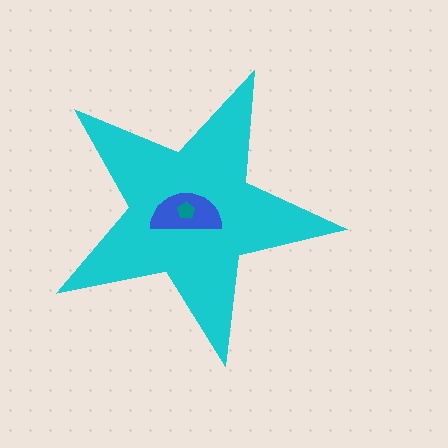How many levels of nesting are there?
3.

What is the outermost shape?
The cyan star.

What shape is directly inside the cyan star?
The blue semicircle.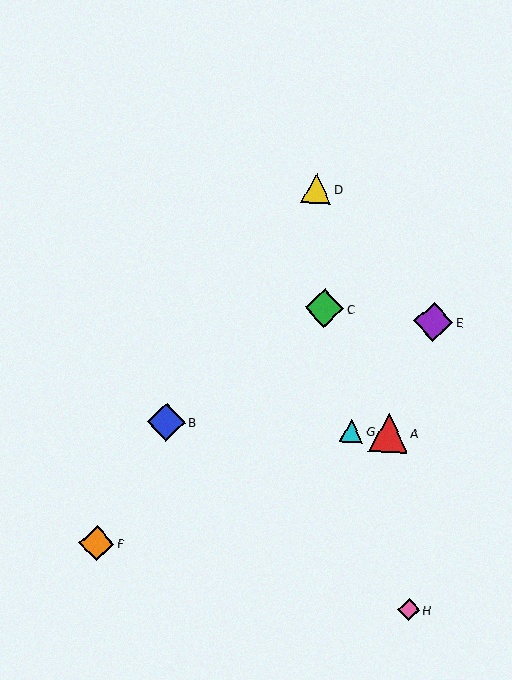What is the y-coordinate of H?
Object H is at y≈610.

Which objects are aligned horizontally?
Objects A, B, G are aligned horizontally.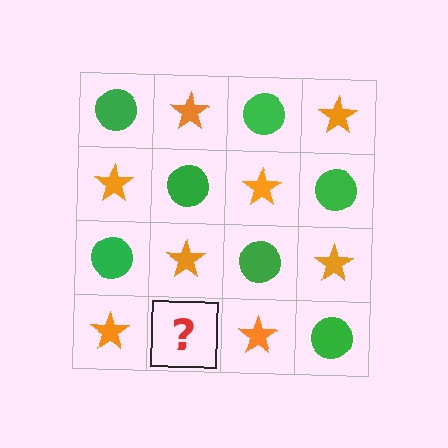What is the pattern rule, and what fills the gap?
The rule is that it alternates green circle and orange star in a checkerboard pattern. The gap should be filled with a green circle.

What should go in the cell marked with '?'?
The missing cell should contain a green circle.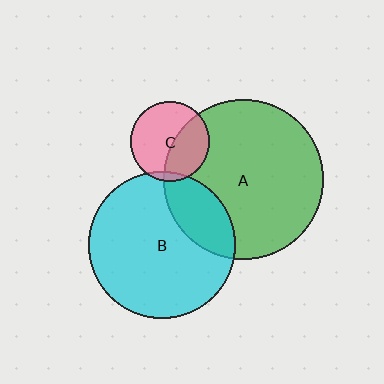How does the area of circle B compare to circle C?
Approximately 3.4 times.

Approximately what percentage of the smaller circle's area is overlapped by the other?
Approximately 40%.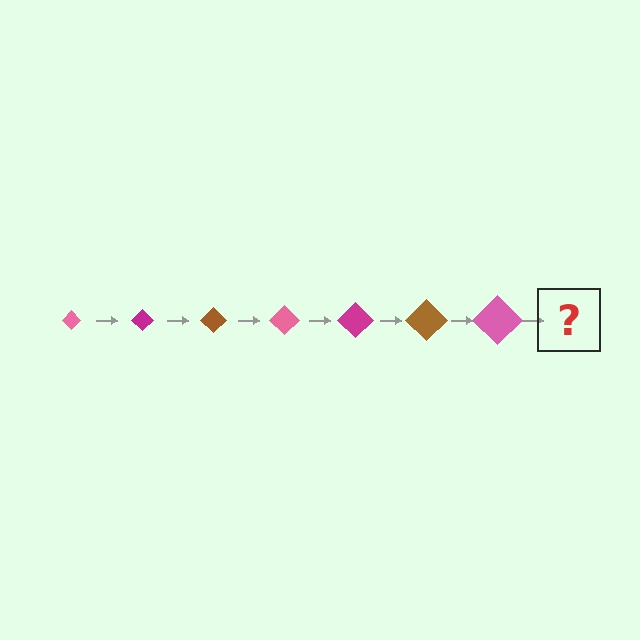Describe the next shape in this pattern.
It should be a magenta diamond, larger than the previous one.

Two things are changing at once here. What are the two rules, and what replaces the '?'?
The two rules are that the diamond grows larger each step and the color cycles through pink, magenta, and brown. The '?' should be a magenta diamond, larger than the previous one.